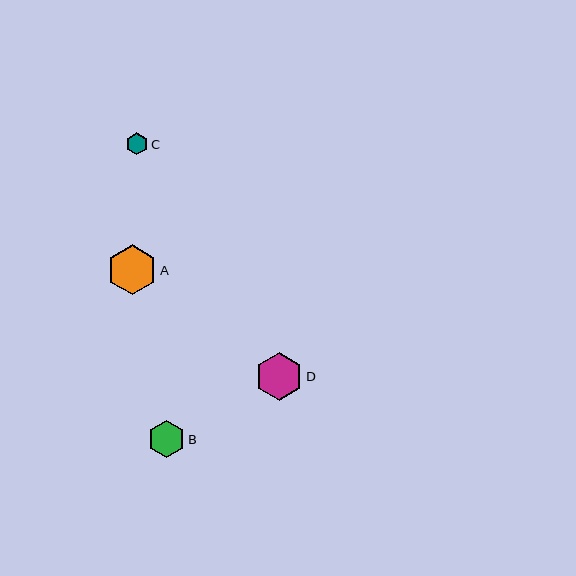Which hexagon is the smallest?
Hexagon C is the smallest with a size of approximately 22 pixels.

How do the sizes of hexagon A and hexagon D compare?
Hexagon A and hexagon D are approximately the same size.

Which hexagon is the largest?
Hexagon A is the largest with a size of approximately 50 pixels.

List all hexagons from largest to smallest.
From largest to smallest: A, D, B, C.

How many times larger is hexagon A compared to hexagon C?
Hexagon A is approximately 2.2 times the size of hexagon C.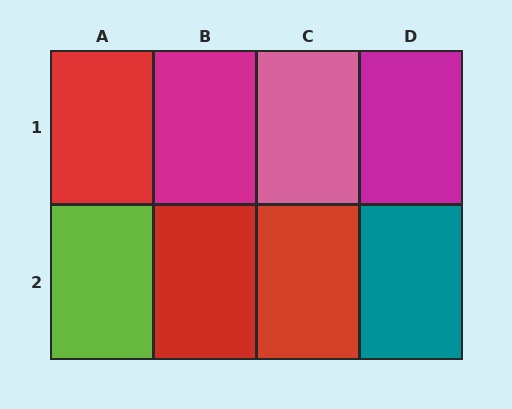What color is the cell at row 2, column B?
Red.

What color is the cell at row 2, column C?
Red.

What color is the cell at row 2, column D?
Teal.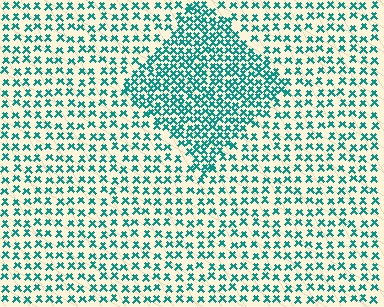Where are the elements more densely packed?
The elements are more densely packed inside the diamond boundary.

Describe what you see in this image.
The image contains small teal elements arranged at two different densities. A diamond-shaped region is visible where the elements are more densely packed than the surrounding area.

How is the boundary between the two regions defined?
The boundary is defined by a change in element density (approximately 2.0x ratio). All elements are the same color, size, and shape.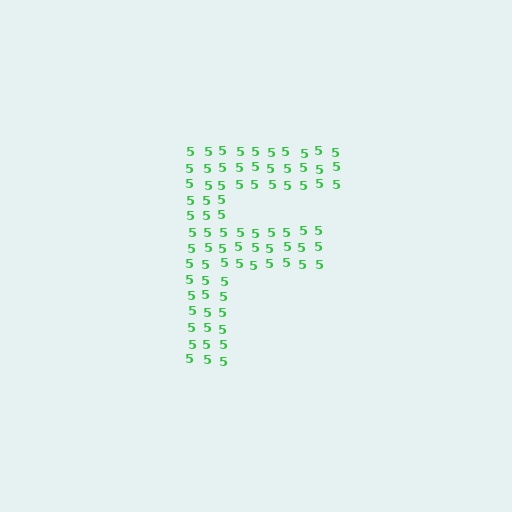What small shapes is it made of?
It is made of small digit 5's.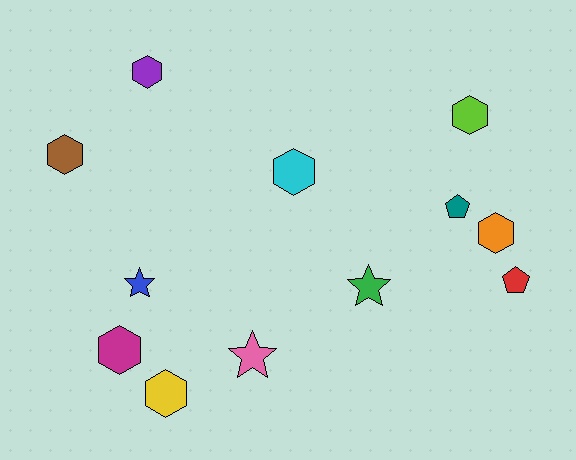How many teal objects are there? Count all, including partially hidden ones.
There is 1 teal object.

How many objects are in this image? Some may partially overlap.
There are 12 objects.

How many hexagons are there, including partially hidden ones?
There are 7 hexagons.